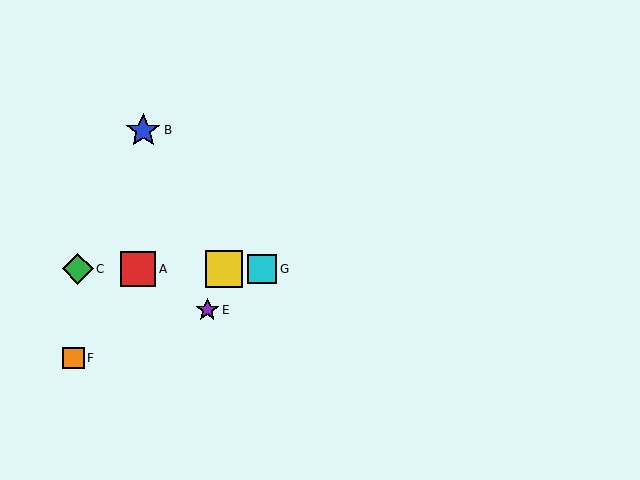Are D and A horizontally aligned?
Yes, both are at y≈269.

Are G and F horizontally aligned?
No, G is at y≈269 and F is at y≈358.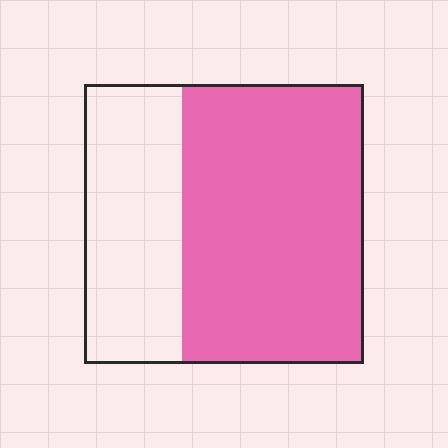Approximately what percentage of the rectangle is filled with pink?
Approximately 65%.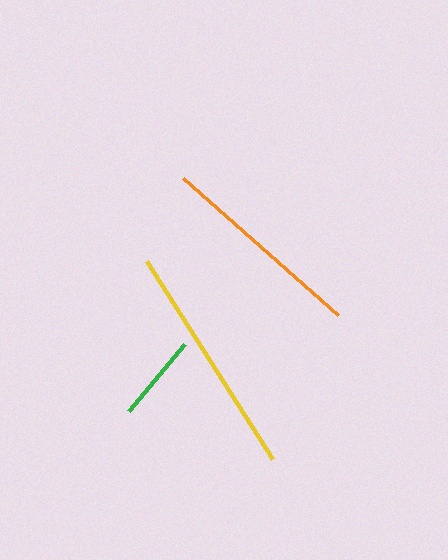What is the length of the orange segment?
The orange segment is approximately 207 pixels long.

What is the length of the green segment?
The green segment is approximately 87 pixels long.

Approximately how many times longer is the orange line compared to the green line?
The orange line is approximately 2.4 times the length of the green line.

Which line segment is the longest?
The yellow line is the longest at approximately 236 pixels.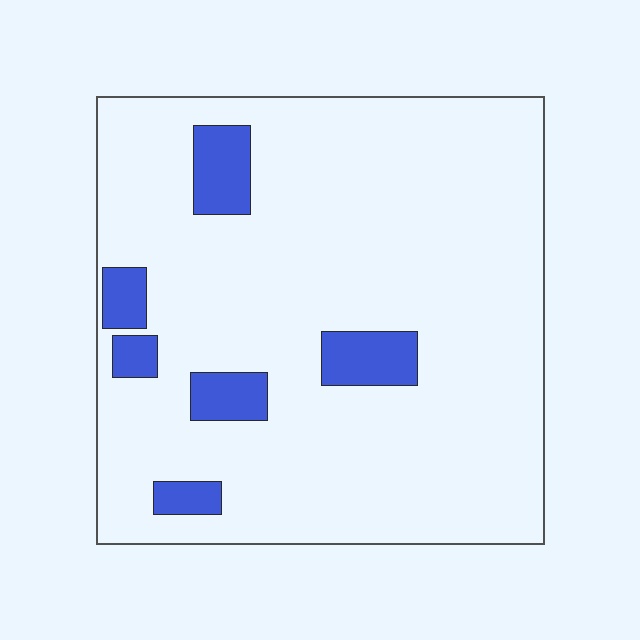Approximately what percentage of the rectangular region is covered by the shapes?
Approximately 10%.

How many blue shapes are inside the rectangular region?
6.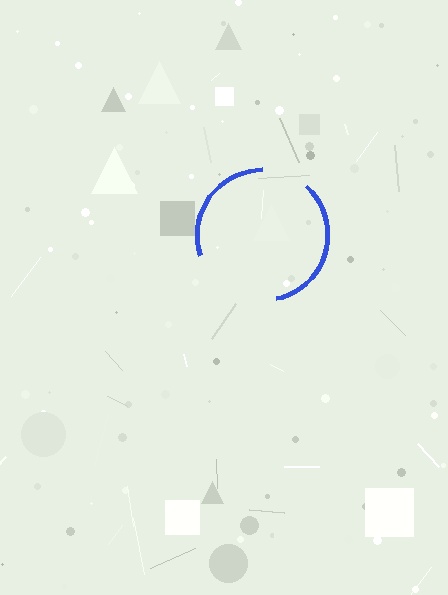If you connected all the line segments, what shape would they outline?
They would outline a circle.